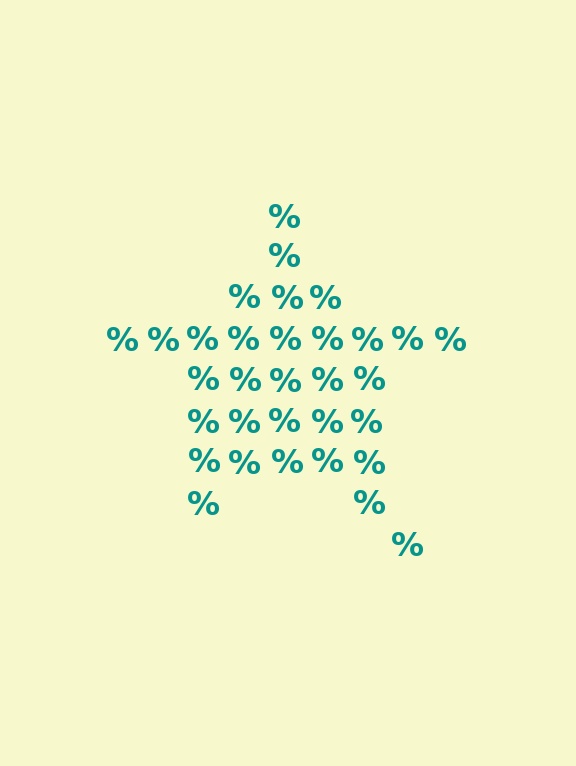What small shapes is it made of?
It is made of small percent signs.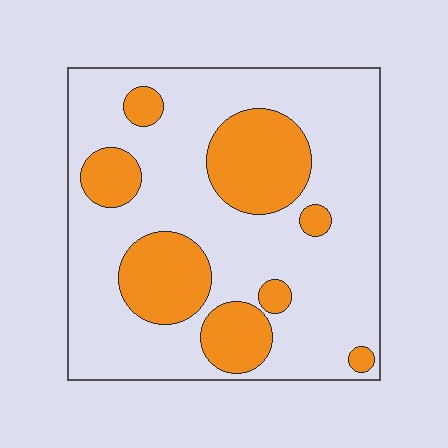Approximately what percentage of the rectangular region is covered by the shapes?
Approximately 25%.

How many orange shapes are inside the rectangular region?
8.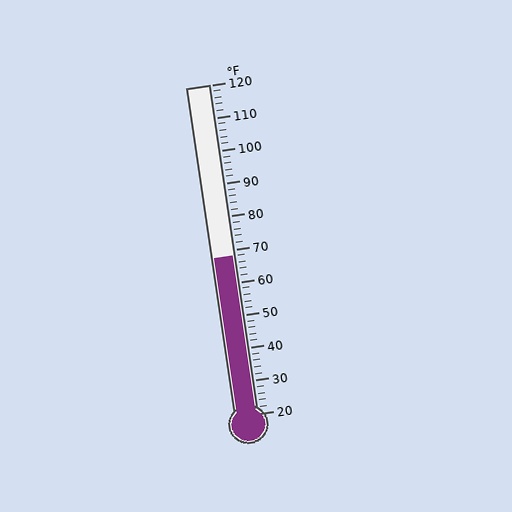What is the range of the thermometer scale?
The thermometer scale ranges from 20°F to 120°F.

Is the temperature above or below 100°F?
The temperature is below 100°F.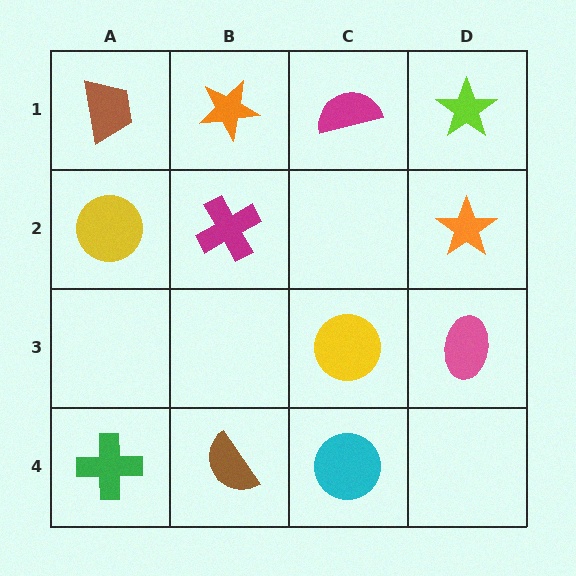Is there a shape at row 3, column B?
No, that cell is empty.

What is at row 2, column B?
A magenta cross.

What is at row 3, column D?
A pink ellipse.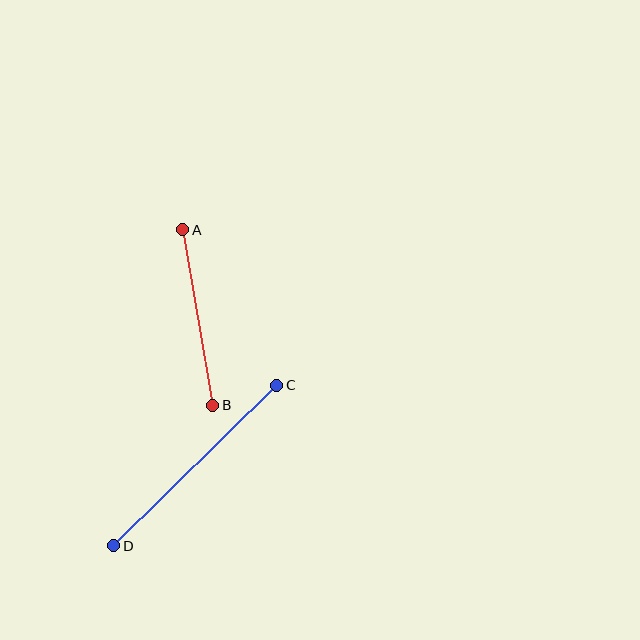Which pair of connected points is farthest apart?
Points C and D are farthest apart.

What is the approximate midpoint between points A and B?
The midpoint is at approximately (198, 317) pixels.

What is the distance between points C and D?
The distance is approximately 229 pixels.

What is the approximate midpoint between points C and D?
The midpoint is at approximately (195, 465) pixels.